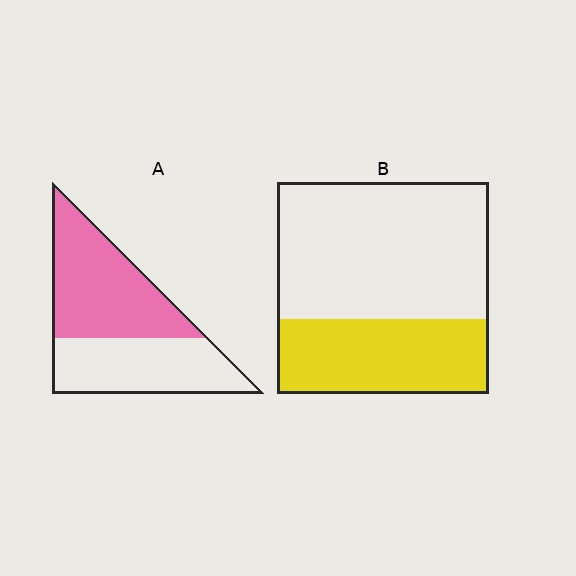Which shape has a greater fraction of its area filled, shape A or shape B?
Shape A.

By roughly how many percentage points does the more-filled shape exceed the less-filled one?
By roughly 20 percentage points (A over B).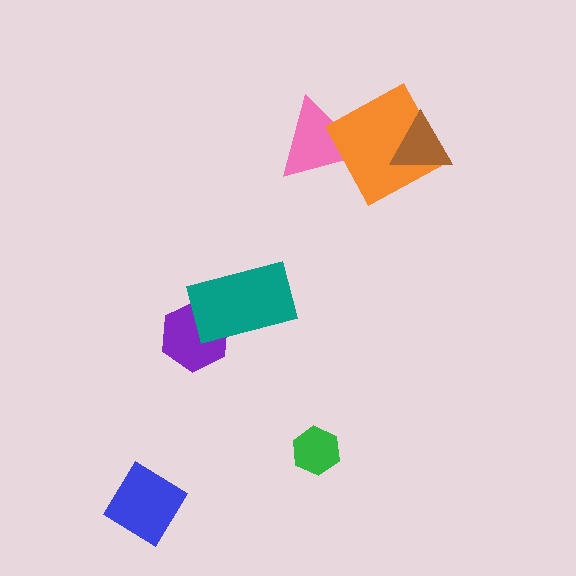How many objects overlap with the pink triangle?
1 object overlaps with the pink triangle.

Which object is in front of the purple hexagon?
The teal rectangle is in front of the purple hexagon.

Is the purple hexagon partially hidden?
Yes, it is partially covered by another shape.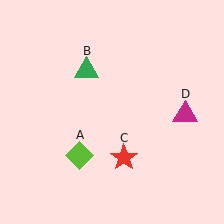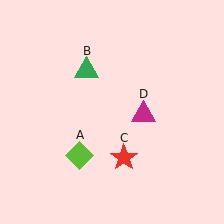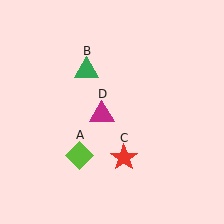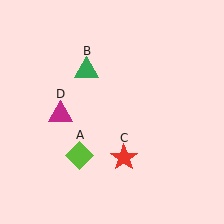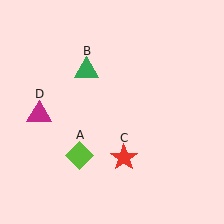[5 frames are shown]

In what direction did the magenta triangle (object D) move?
The magenta triangle (object D) moved left.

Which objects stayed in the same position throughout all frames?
Lime diamond (object A) and green triangle (object B) and red star (object C) remained stationary.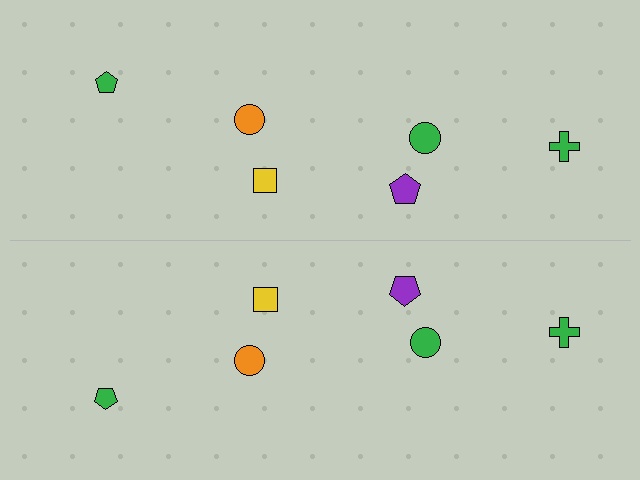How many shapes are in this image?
There are 12 shapes in this image.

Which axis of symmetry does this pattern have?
The pattern has a horizontal axis of symmetry running through the center of the image.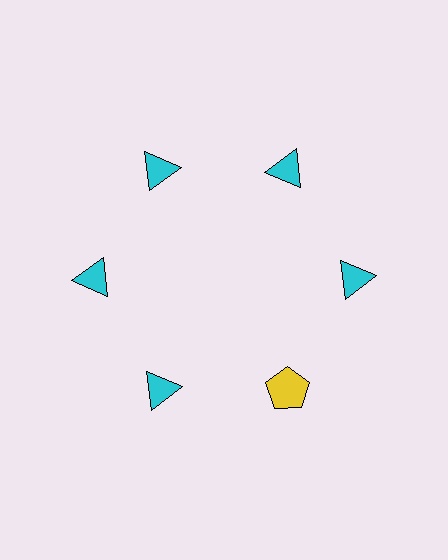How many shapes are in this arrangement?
There are 6 shapes arranged in a ring pattern.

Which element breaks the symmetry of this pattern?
The yellow pentagon at roughly the 5 o'clock position breaks the symmetry. All other shapes are cyan triangles.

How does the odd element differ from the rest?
It differs in both color (yellow instead of cyan) and shape (pentagon instead of triangle).